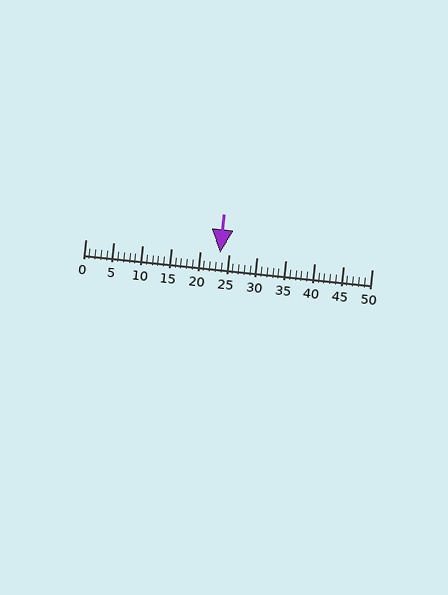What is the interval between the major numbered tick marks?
The major tick marks are spaced 5 units apart.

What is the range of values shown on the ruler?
The ruler shows values from 0 to 50.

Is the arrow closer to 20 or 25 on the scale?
The arrow is closer to 25.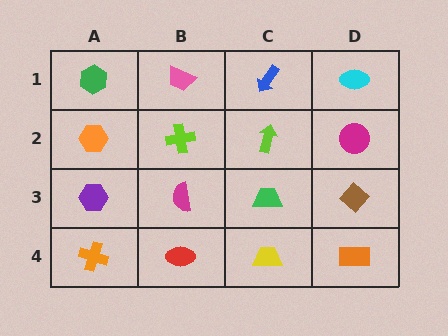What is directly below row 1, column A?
An orange hexagon.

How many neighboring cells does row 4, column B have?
3.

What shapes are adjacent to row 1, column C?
A lime arrow (row 2, column C), a pink trapezoid (row 1, column B), a cyan ellipse (row 1, column D).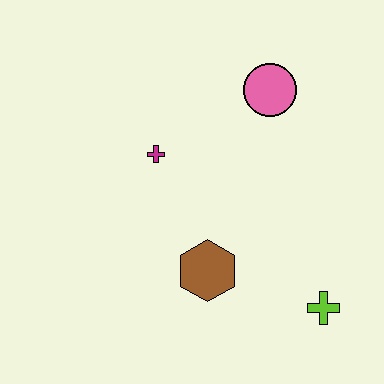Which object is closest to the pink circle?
The magenta cross is closest to the pink circle.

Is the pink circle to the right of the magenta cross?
Yes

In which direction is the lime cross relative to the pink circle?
The lime cross is below the pink circle.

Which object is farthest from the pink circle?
The lime cross is farthest from the pink circle.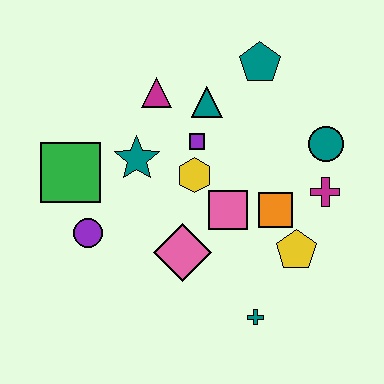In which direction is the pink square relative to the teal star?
The pink square is to the right of the teal star.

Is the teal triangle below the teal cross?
No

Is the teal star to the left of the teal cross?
Yes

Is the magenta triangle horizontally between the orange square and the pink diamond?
No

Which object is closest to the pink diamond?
The pink square is closest to the pink diamond.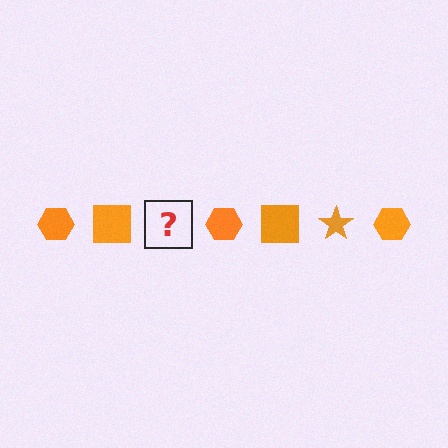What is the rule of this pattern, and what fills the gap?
The rule is that the pattern cycles through hexagon, square, star shapes in orange. The gap should be filled with an orange star.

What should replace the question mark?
The question mark should be replaced with an orange star.